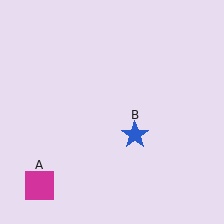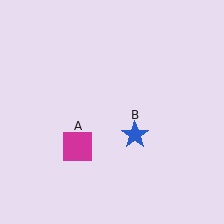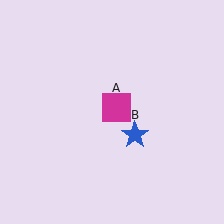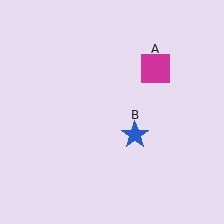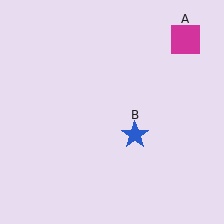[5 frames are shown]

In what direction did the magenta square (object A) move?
The magenta square (object A) moved up and to the right.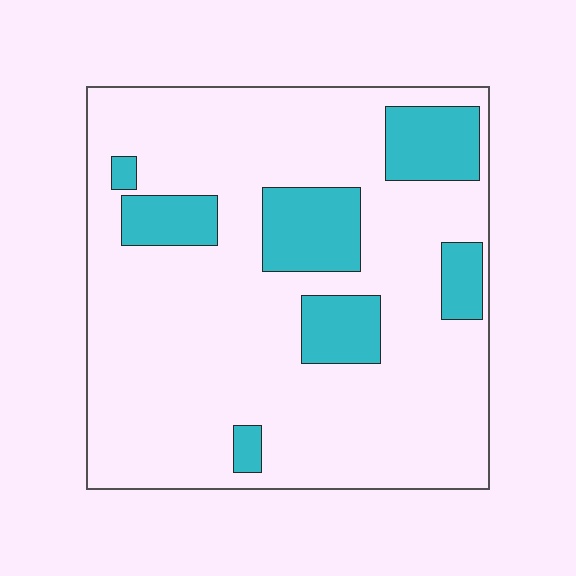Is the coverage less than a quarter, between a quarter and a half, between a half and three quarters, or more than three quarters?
Less than a quarter.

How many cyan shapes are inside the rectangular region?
7.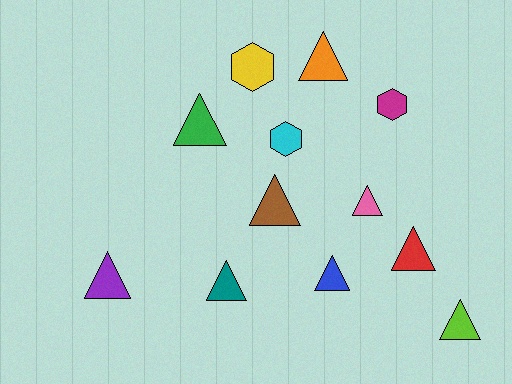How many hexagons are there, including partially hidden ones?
There are 3 hexagons.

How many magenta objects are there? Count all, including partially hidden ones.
There is 1 magenta object.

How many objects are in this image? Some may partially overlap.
There are 12 objects.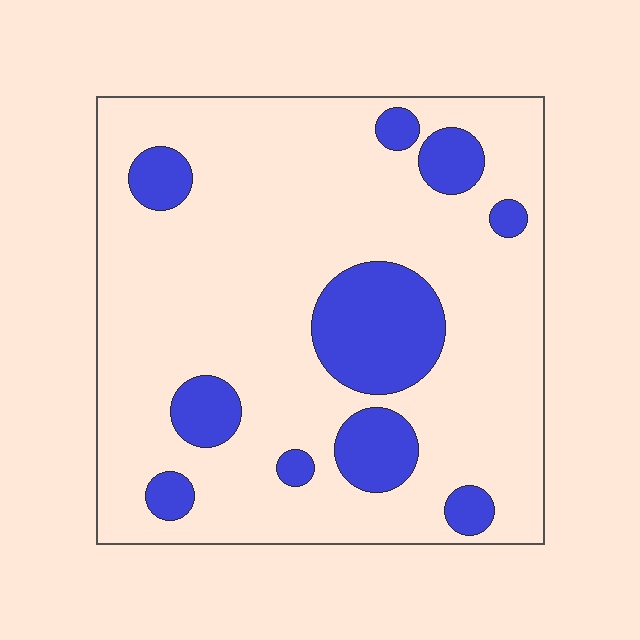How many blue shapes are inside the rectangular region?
10.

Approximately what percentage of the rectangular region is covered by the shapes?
Approximately 20%.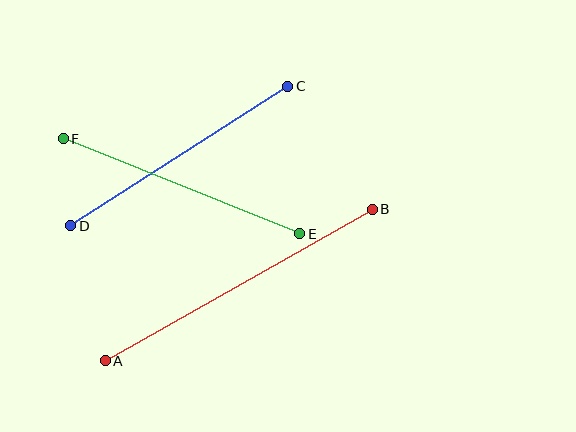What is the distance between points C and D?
The distance is approximately 258 pixels.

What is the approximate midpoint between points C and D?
The midpoint is at approximately (179, 156) pixels.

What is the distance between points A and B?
The distance is approximately 307 pixels.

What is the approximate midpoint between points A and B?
The midpoint is at approximately (239, 285) pixels.